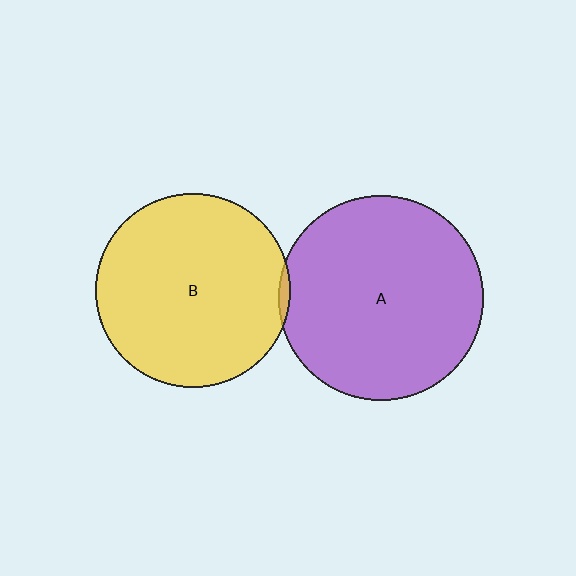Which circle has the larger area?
Circle A (purple).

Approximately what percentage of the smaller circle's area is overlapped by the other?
Approximately 5%.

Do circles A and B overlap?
Yes.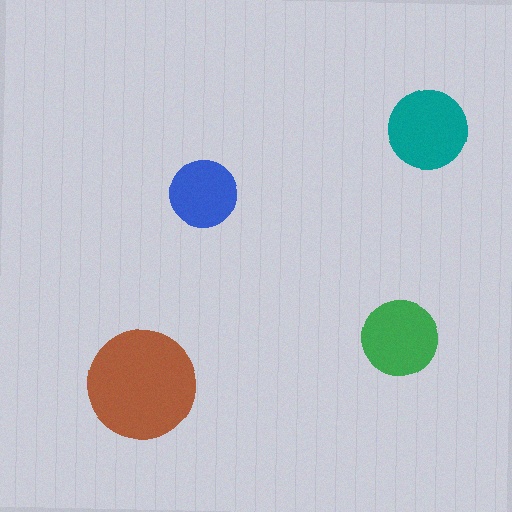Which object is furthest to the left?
The brown circle is leftmost.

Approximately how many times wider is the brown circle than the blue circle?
About 1.5 times wider.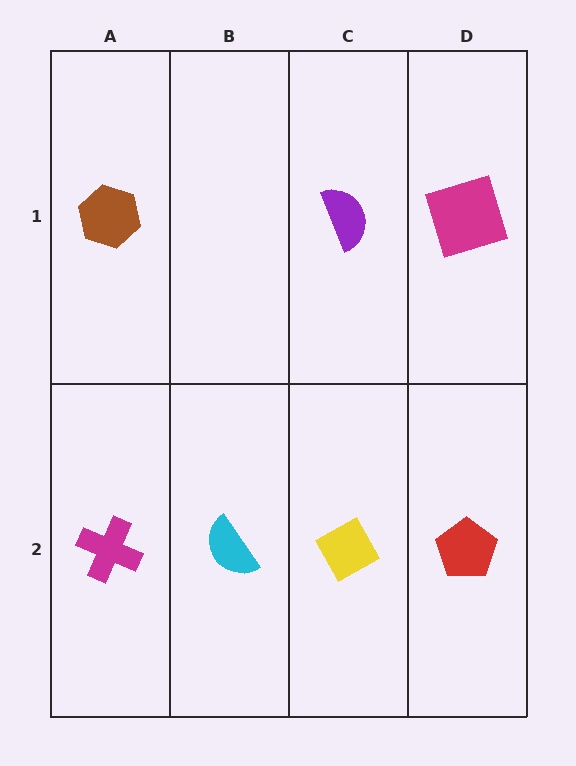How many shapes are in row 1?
3 shapes.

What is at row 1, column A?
A brown hexagon.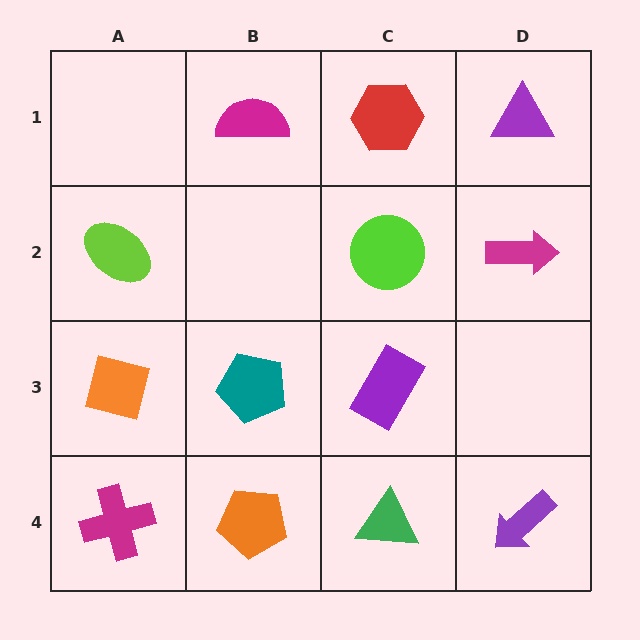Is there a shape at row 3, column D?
No, that cell is empty.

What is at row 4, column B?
An orange pentagon.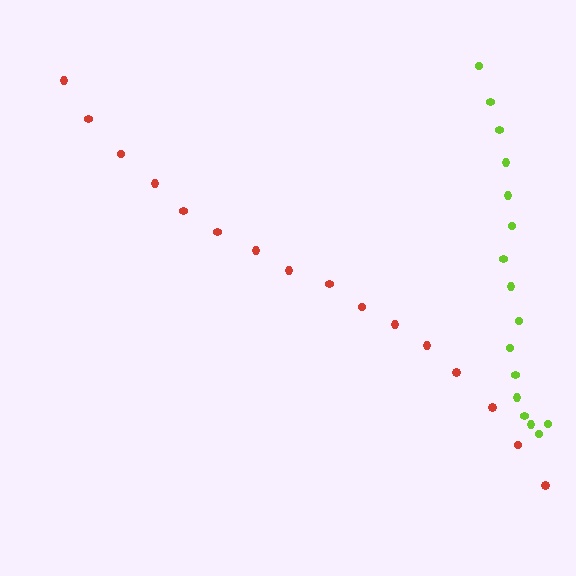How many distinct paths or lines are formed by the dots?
There are 2 distinct paths.